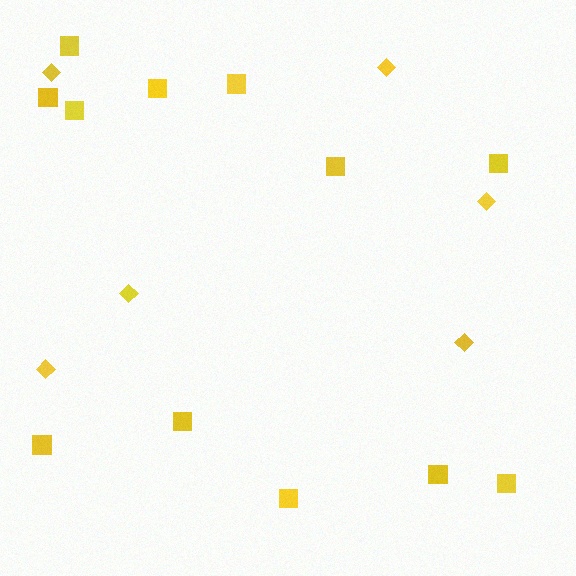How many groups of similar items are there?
There are 2 groups: one group of squares (12) and one group of diamonds (6).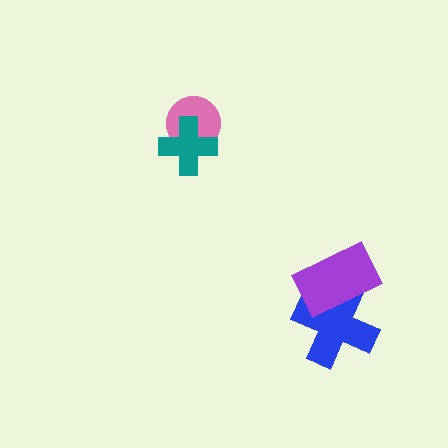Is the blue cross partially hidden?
Yes, it is partially covered by another shape.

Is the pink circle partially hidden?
Yes, it is partially covered by another shape.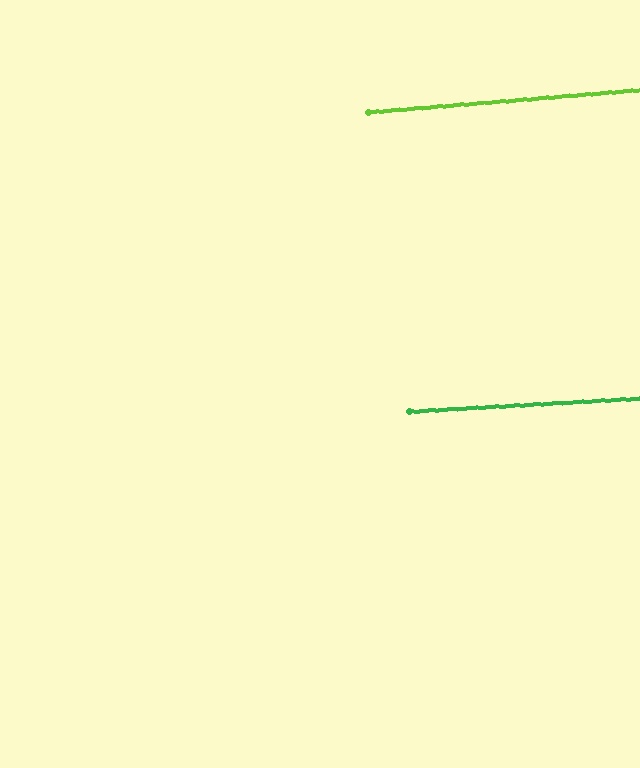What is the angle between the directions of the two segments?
Approximately 1 degree.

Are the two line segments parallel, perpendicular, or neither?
Parallel — their directions differ by only 1.4°.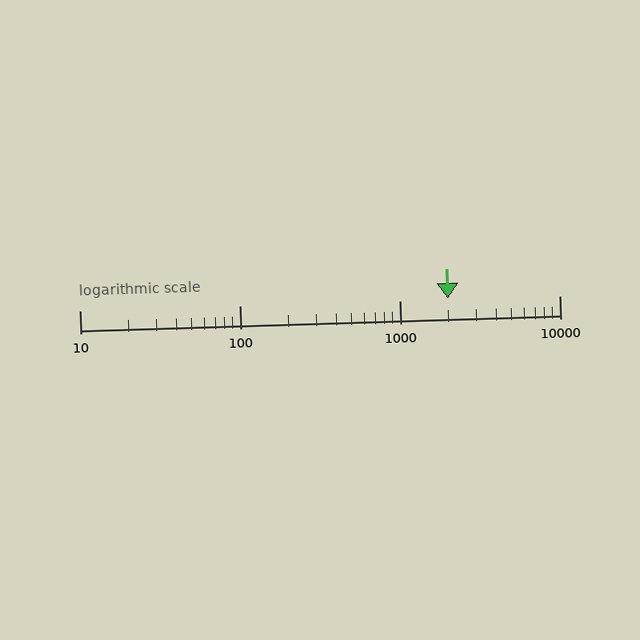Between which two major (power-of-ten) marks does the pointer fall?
The pointer is between 1000 and 10000.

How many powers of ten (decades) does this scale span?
The scale spans 3 decades, from 10 to 10000.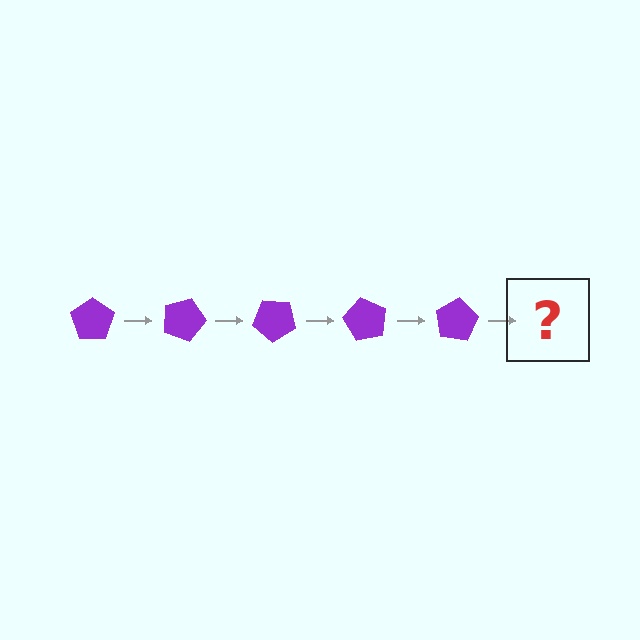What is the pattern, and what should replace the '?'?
The pattern is that the pentagon rotates 20 degrees each step. The '?' should be a purple pentagon rotated 100 degrees.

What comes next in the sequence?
The next element should be a purple pentagon rotated 100 degrees.